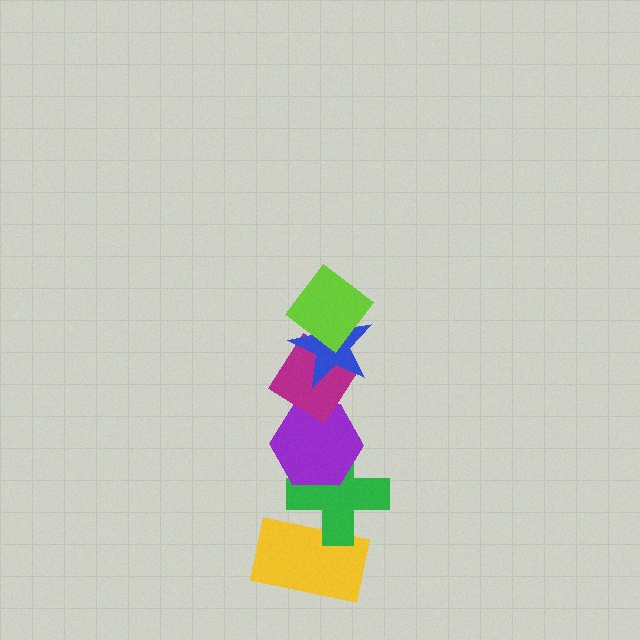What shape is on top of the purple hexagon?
The magenta diamond is on top of the purple hexagon.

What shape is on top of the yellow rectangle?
The green cross is on top of the yellow rectangle.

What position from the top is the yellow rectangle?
The yellow rectangle is 6th from the top.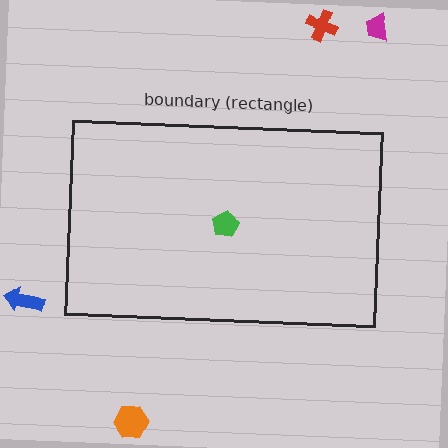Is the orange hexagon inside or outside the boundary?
Outside.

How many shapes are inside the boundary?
1 inside, 4 outside.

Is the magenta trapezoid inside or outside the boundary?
Outside.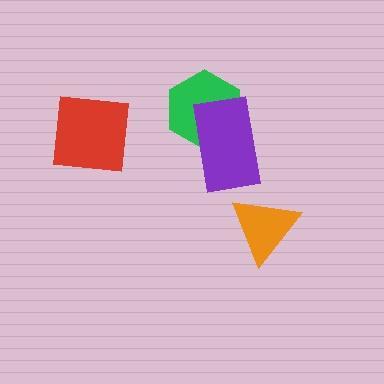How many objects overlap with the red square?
0 objects overlap with the red square.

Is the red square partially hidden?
No, no other shape covers it.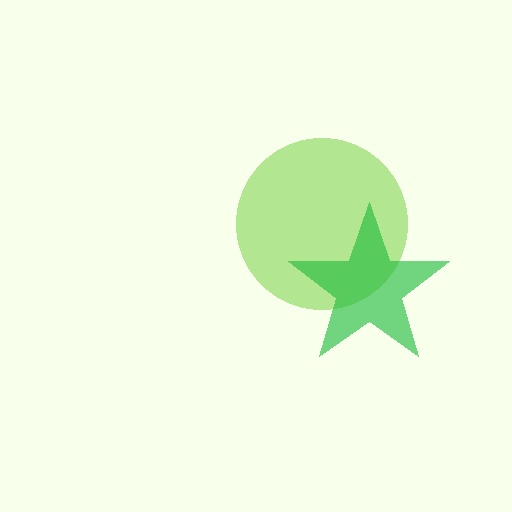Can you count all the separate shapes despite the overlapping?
Yes, there are 2 separate shapes.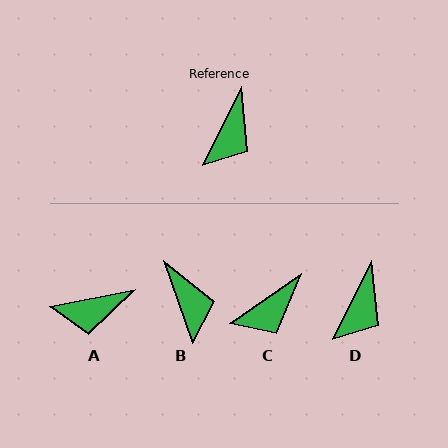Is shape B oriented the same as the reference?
No, it is off by about 45 degrees.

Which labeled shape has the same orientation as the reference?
D.